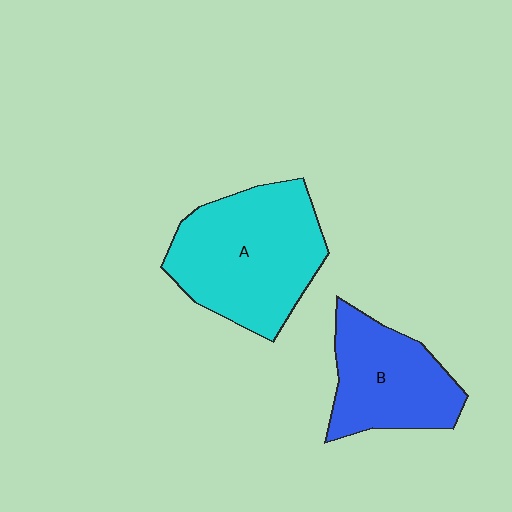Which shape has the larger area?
Shape A (cyan).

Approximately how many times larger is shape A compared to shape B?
Approximately 1.4 times.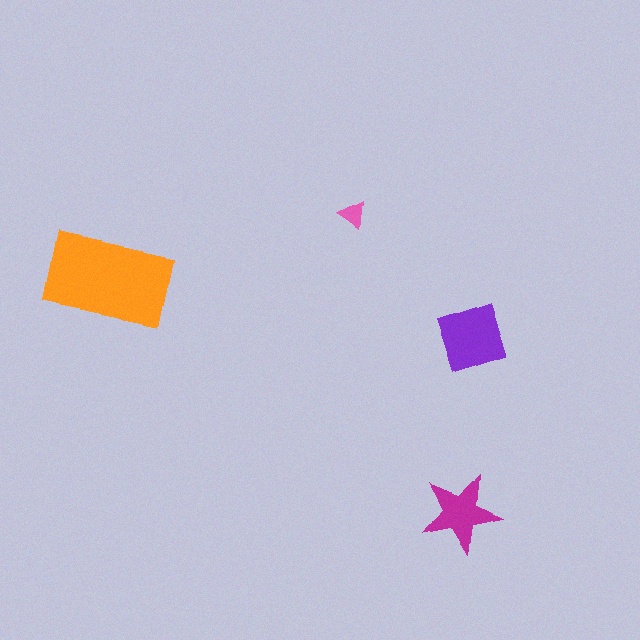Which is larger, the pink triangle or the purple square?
The purple square.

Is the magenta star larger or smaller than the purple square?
Smaller.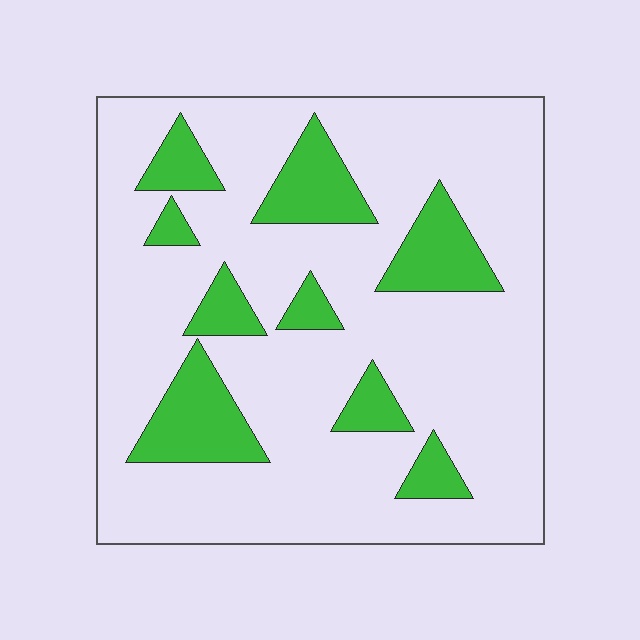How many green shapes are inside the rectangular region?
9.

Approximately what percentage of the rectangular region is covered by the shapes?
Approximately 20%.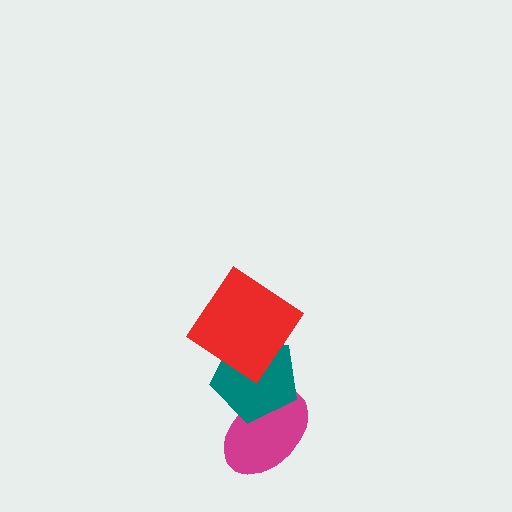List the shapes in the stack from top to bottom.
From top to bottom: the red diamond, the teal pentagon, the magenta ellipse.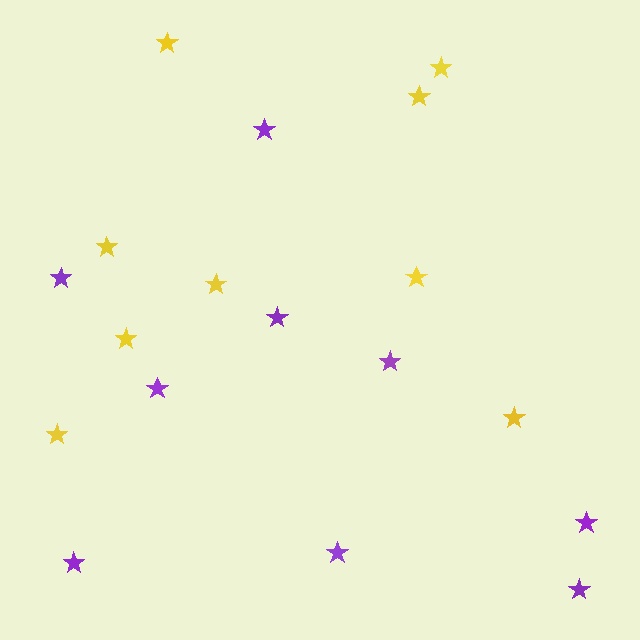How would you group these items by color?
There are 2 groups: one group of yellow stars (9) and one group of purple stars (9).